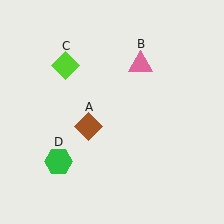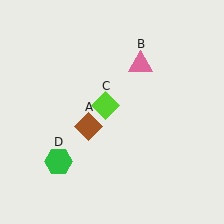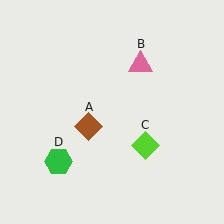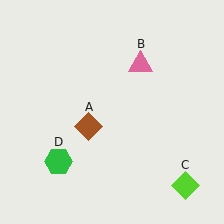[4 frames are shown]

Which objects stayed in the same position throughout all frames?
Brown diamond (object A) and pink triangle (object B) and green hexagon (object D) remained stationary.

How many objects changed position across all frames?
1 object changed position: lime diamond (object C).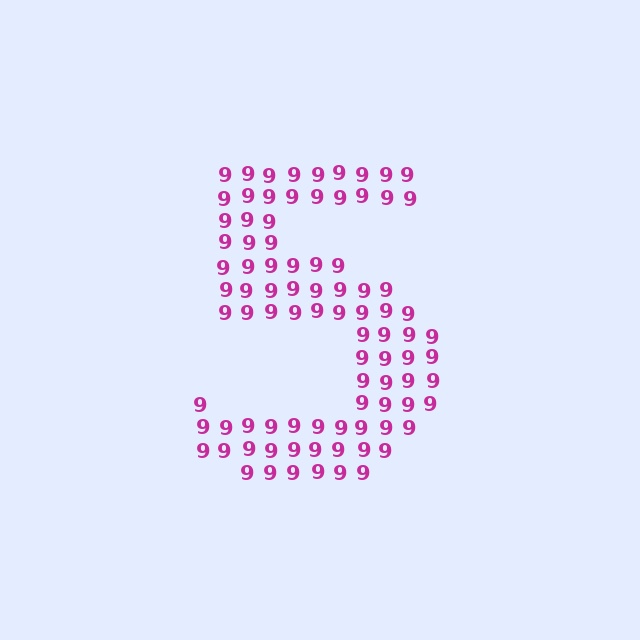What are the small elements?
The small elements are digit 9's.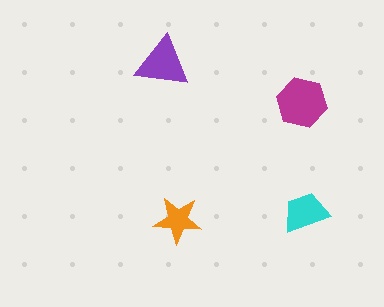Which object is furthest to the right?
The cyan trapezoid is rightmost.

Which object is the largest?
The magenta hexagon.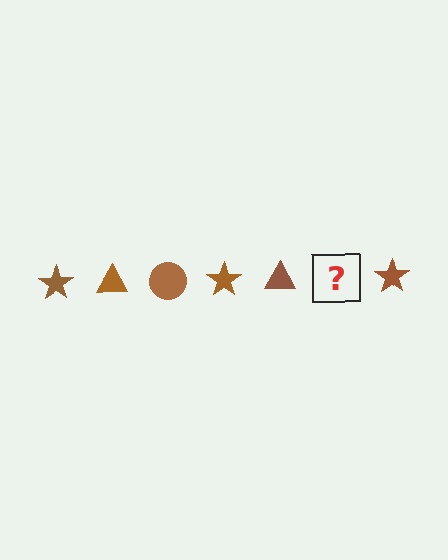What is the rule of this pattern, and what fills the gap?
The rule is that the pattern cycles through star, triangle, circle shapes in brown. The gap should be filled with a brown circle.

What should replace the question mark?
The question mark should be replaced with a brown circle.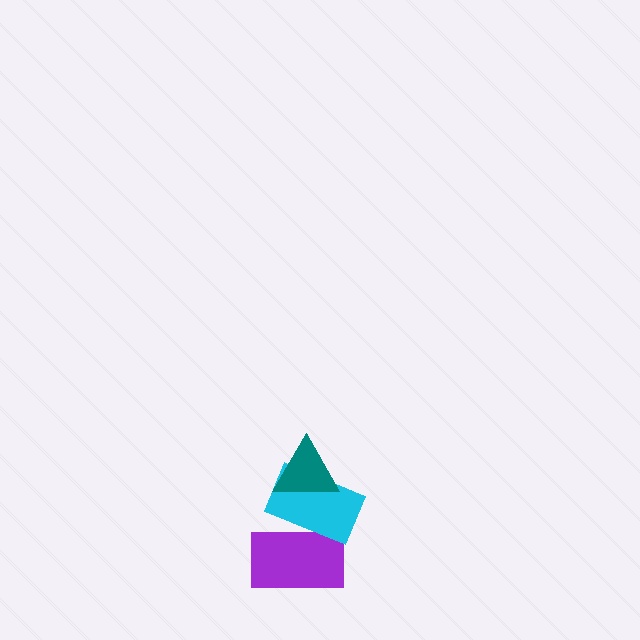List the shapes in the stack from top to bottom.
From top to bottom: the teal triangle, the cyan rectangle, the purple rectangle.